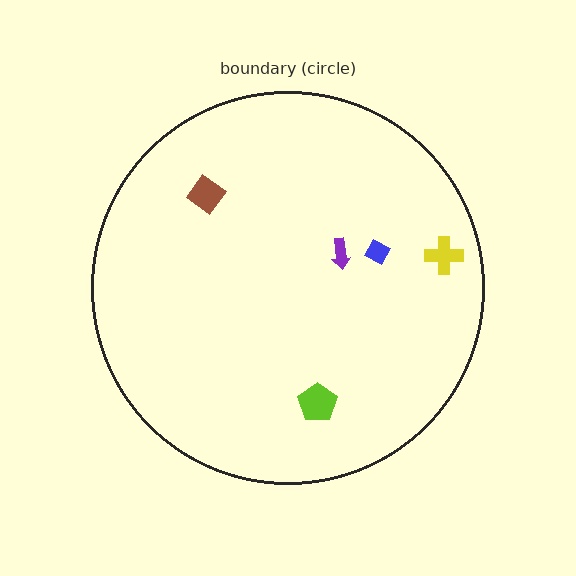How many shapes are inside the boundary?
5 inside, 0 outside.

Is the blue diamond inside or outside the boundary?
Inside.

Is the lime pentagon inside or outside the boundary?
Inside.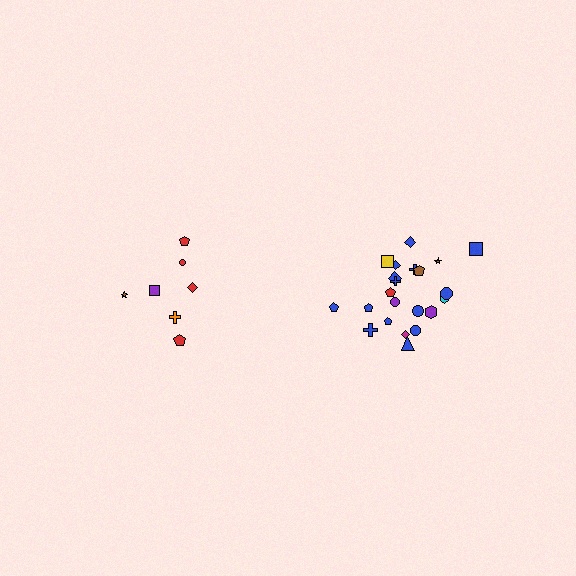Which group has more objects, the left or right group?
The right group.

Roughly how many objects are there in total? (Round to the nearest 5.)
Roughly 30 objects in total.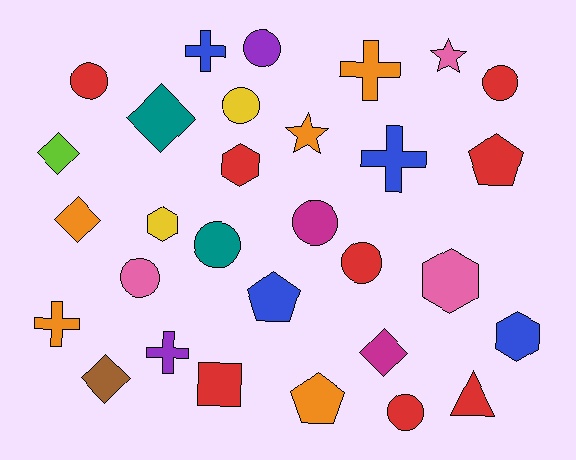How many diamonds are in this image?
There are 5 diamonds.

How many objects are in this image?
There are 30 objects.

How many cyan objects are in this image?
There are no cyan objects.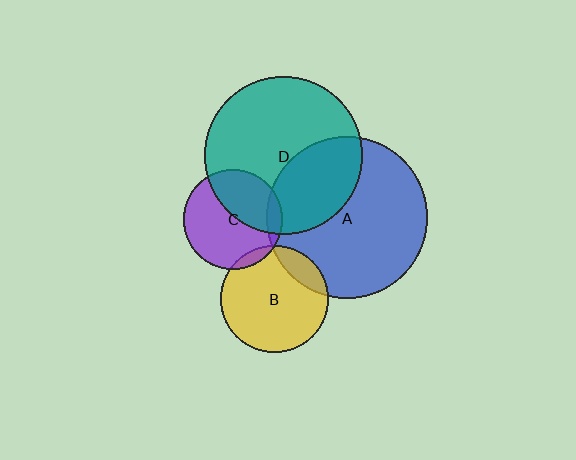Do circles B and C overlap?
Yes.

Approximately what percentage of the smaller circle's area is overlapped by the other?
Approximately 5%.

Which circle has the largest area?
Circle A (blue).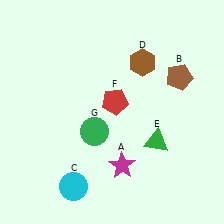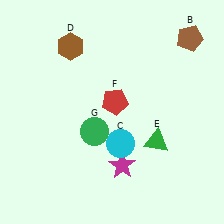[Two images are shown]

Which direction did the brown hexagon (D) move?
The brown hexagon (D) moved left.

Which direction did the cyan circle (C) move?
The cyan circle (C) moved right.